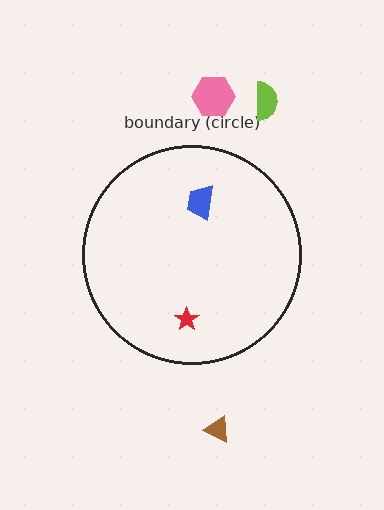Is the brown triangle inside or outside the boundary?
Outside.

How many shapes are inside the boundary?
2 inside, 3 outside.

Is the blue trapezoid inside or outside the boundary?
Inside.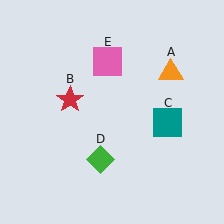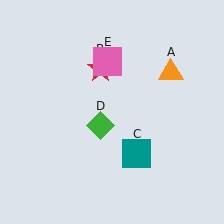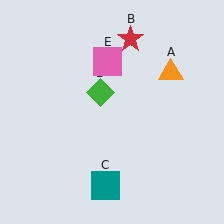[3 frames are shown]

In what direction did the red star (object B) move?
The red star (object B) moved up and to the right.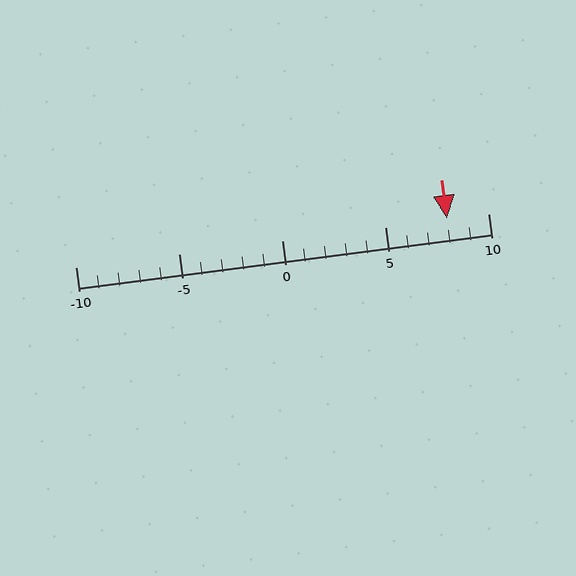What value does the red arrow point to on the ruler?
The red arrow points to approximately 8.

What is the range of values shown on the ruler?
The ruler shows values from -10 to 10.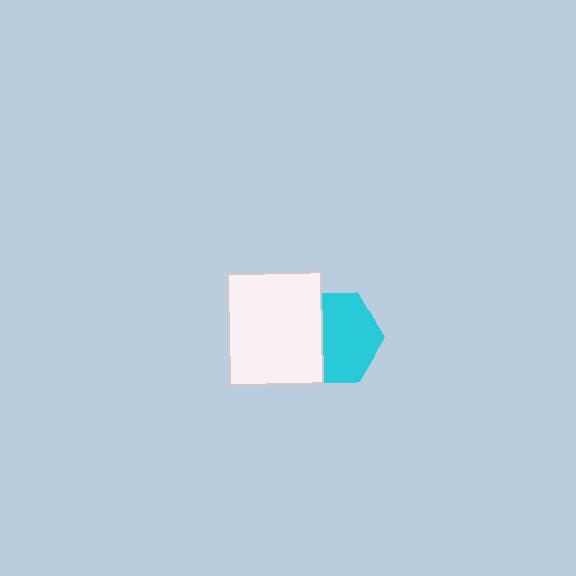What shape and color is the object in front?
The object in front is a white rectangle.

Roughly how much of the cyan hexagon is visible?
About half of it is visible (roughly 64%).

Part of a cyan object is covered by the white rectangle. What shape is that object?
It is a hexagon.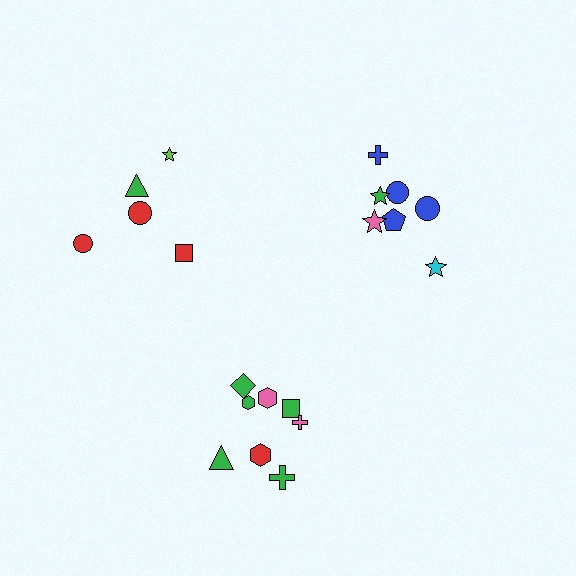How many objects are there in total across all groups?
There are 20 objects.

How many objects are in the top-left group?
There are 5 objects.